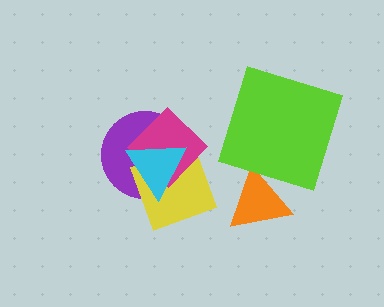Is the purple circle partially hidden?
Yes, it is partially covered by another shape.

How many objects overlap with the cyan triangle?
3 objects overlap with the cyan triangle.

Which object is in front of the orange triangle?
The lime square is in front of the orange triangle.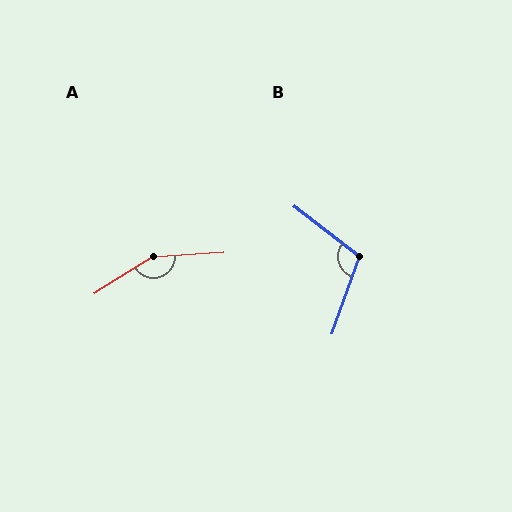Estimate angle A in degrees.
Approximately 151 degrees.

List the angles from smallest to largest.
B (108°), A (151°).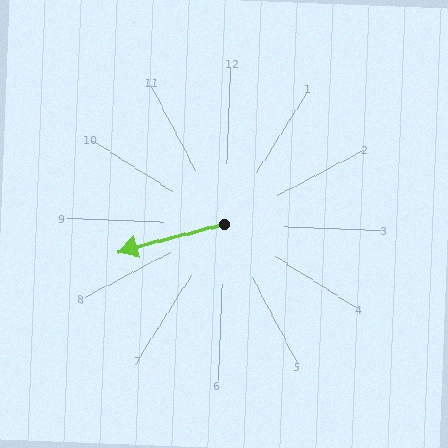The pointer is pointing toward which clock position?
Roughly 8 o'clock.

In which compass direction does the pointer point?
West.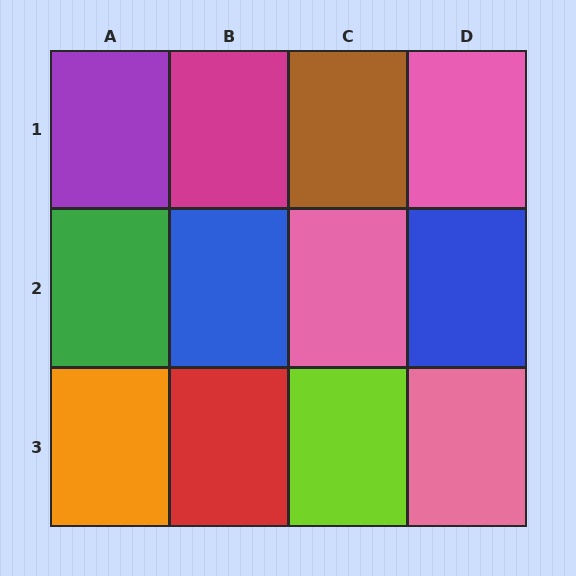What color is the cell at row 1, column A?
Purple.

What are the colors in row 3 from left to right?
Orange, red, lime, pink.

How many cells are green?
1 cell is green.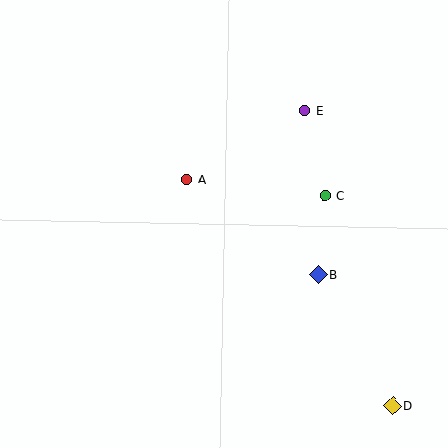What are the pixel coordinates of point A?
Point A is at (187, 179).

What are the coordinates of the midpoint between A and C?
The midpoint between A and C is at (256, 188).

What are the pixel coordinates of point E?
Point E is at (305, 110).